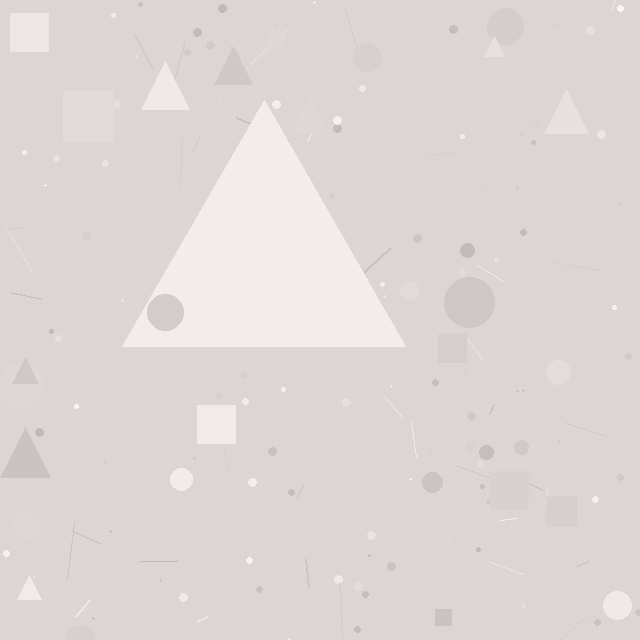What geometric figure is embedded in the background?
A triangle is embedded in the background.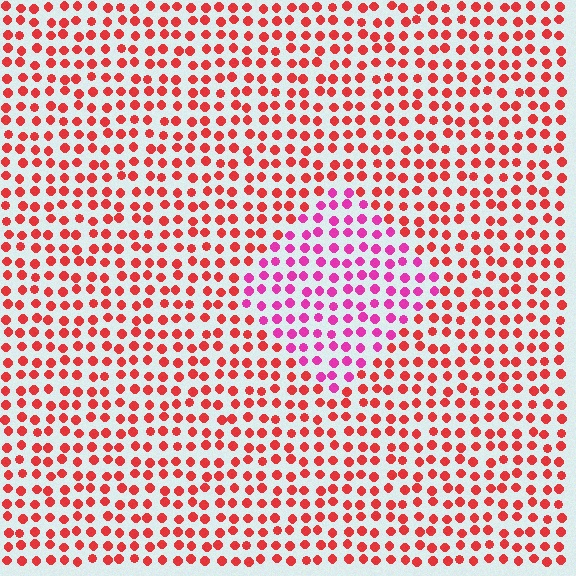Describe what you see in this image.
The image is filled with small red elements in a uniform arrangement. A diamond-shaped region is visible where the elements are tinted to a slightly different hue, forming a subtle color boundary.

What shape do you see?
I see a diamond.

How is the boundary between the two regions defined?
The boundary is defined purely by a slight shift in hue (about 41 degrees). Spacing, size, and orientation are identical on both sides.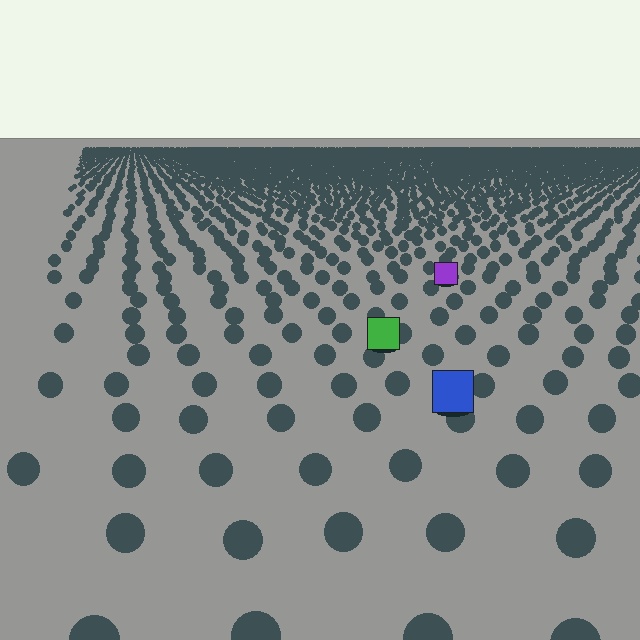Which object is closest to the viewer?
The blue square is closest. The texture marks near it are larger and more spread out.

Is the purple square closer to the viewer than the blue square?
No. The blue square is closer — you can tell from the texture gradient: the ground texture is coarser near it.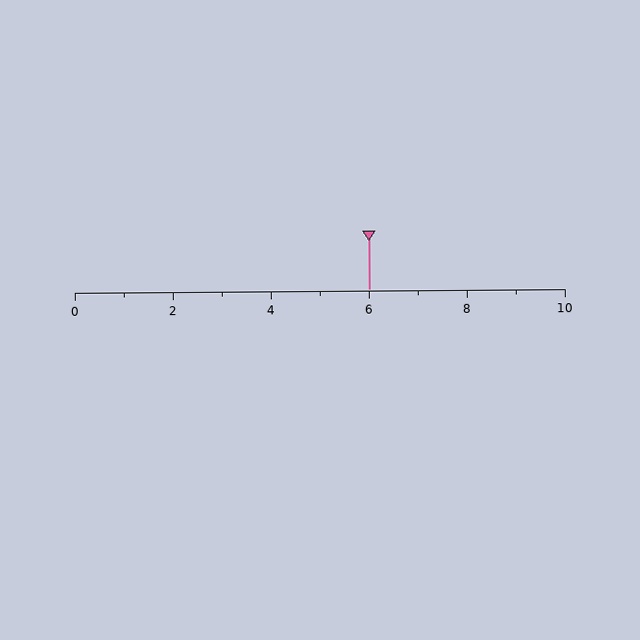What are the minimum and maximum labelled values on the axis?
The axis runs from 0 to 10.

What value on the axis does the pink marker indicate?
The marker indicates approximately 6.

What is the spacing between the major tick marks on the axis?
The major ticks are spaced 2 apart.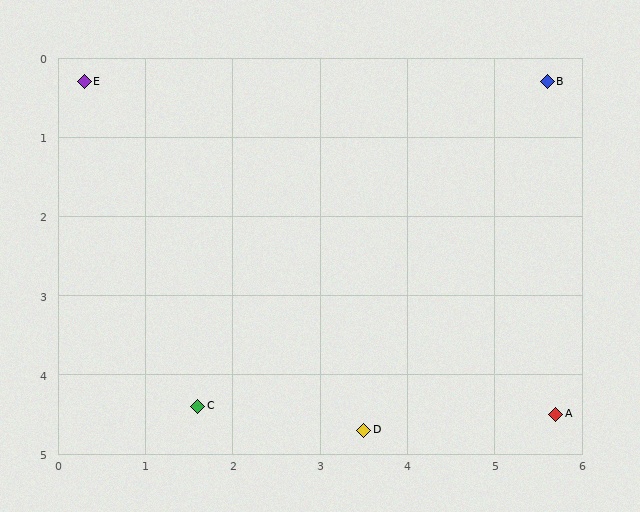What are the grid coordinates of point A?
Point A is at approximately (5.7, 4.5).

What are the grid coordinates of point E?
Point E is at approximately (0.3, 0.3).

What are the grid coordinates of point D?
Point D is at approximately (3.5, 4.7).